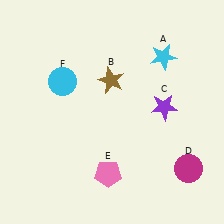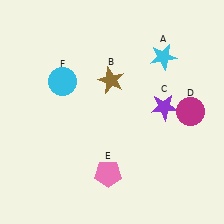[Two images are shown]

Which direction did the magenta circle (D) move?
The magenta circle (D) moved up.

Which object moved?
The magenta circle (D) moved up.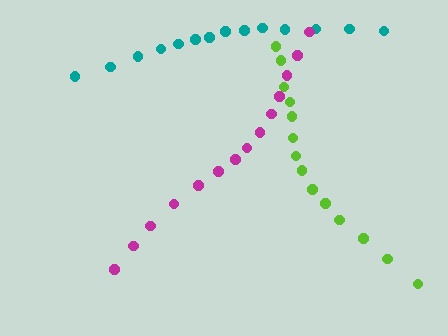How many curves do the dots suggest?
There are 3 distinct paths.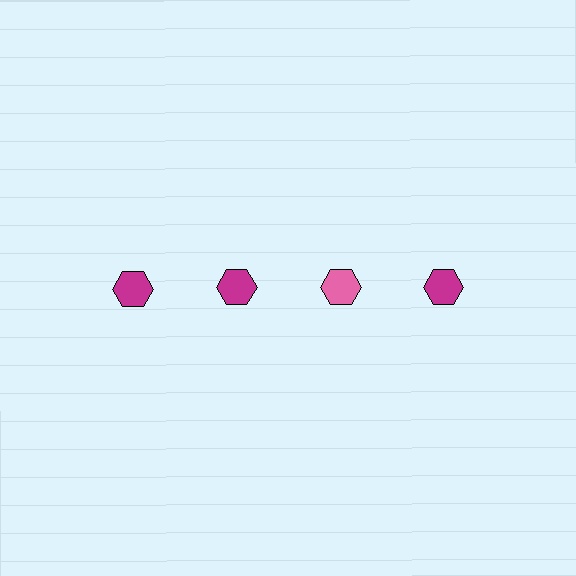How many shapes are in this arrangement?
There are 4 shapes arranged in a grid pattern.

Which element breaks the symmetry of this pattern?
The pink hexagon in the top row, center column breaks the symmetry. All other shapes are magenta hexagons.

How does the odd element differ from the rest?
It has a different color: pink instead of magenta.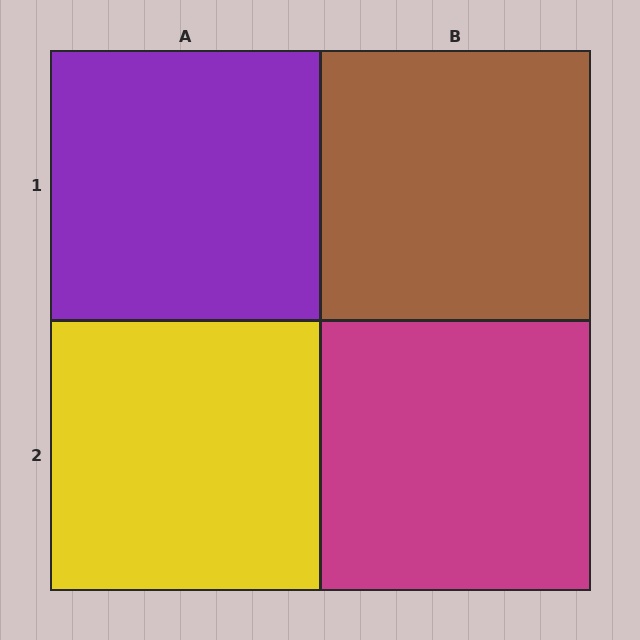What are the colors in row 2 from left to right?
Yellow, magenta.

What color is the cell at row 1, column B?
Brown.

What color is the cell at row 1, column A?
Purple.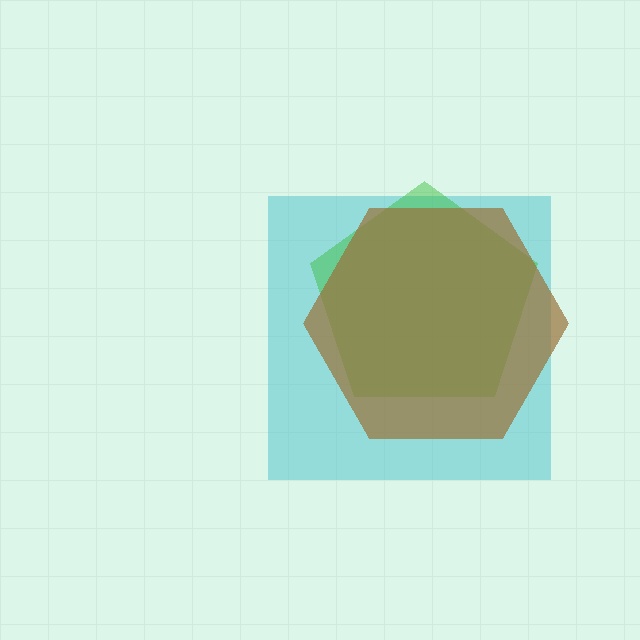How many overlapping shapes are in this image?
There are 3 overlapping shapes in the image.